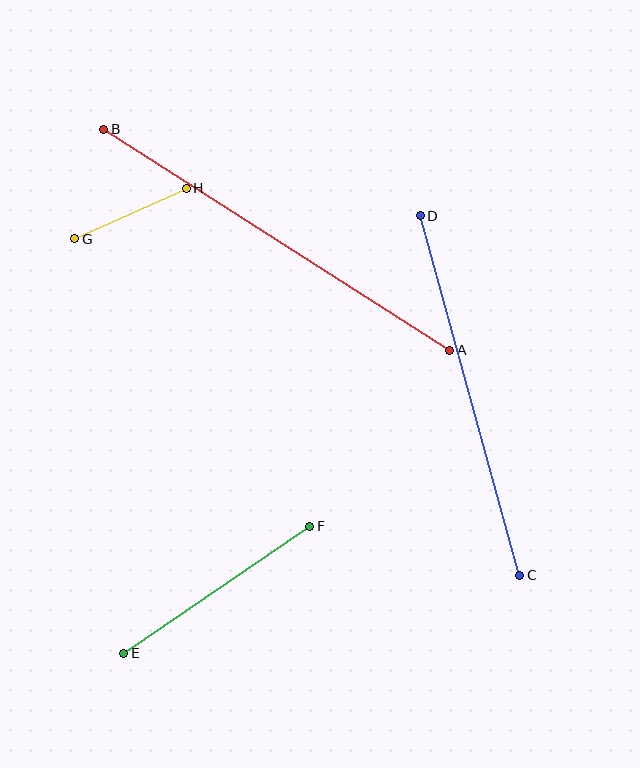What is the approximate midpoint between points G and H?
The midpoint is at approximately (131, 214) pixels.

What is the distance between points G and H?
The distance is approximately 122 pixels.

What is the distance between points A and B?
The distance is approximately 410 pixels.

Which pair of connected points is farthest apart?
Points A and B are farthest apart.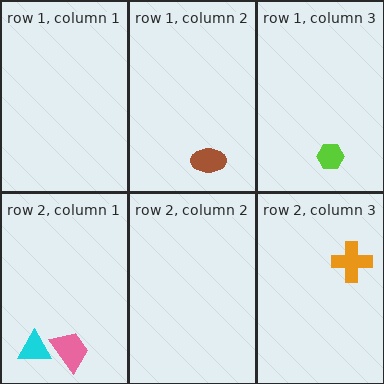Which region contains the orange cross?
The row 2, column 3 region.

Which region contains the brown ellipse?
The row 1, column 2 region.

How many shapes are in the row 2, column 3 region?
1.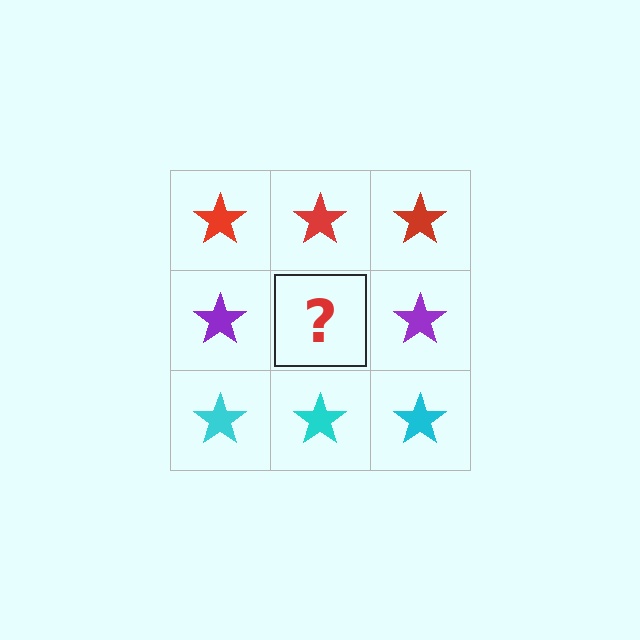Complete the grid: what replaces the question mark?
The question mark should be replaced with a purple star.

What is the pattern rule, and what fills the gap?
The rule is that each row has a consistent color. The gap should be filled with a purple star.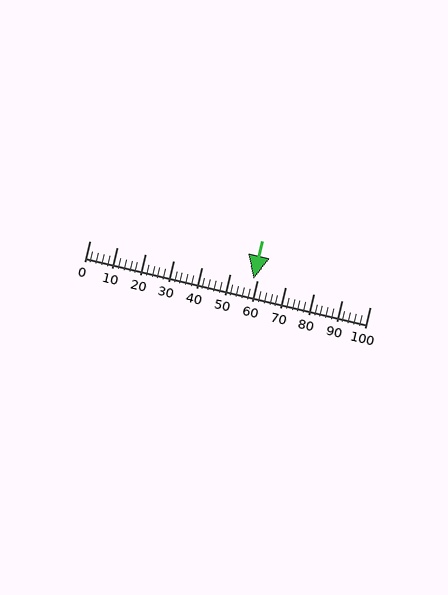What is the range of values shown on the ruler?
The ruler shows values from 0 to 100.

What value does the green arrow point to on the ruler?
The green arrow points to approximately 58.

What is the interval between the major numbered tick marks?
The major tick marks are spaced 10 units apart.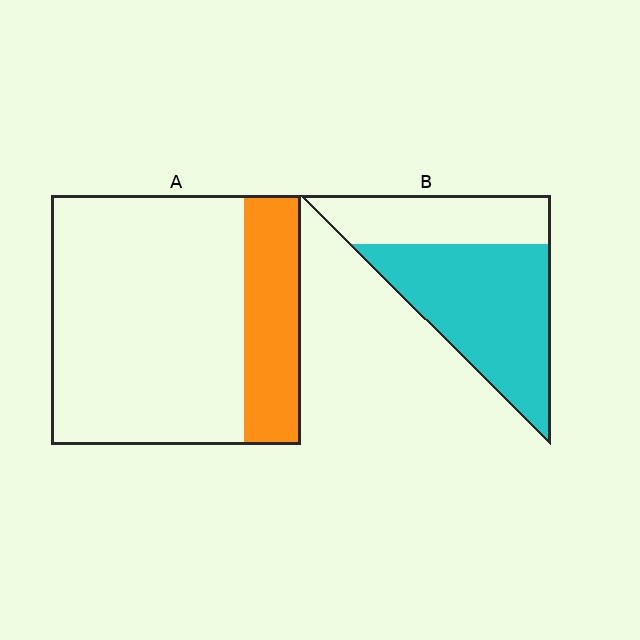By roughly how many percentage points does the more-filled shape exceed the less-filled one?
By roughly 40 percentage points (B over A).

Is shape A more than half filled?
No.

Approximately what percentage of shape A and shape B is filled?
A is approximately 25% and B is approximately 65%.